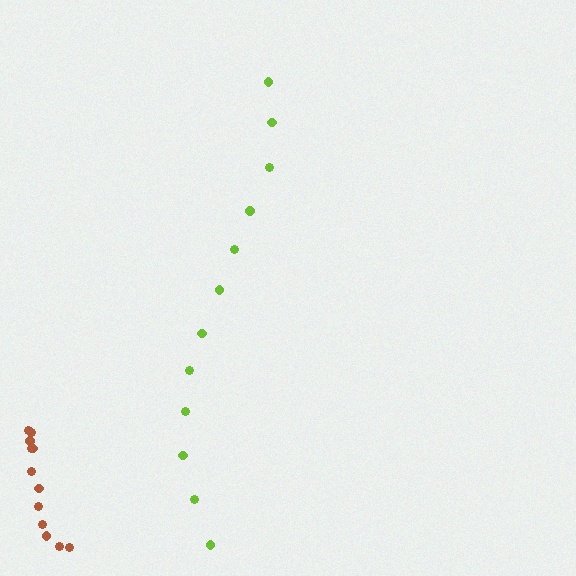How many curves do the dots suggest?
There are 2 distinct paths.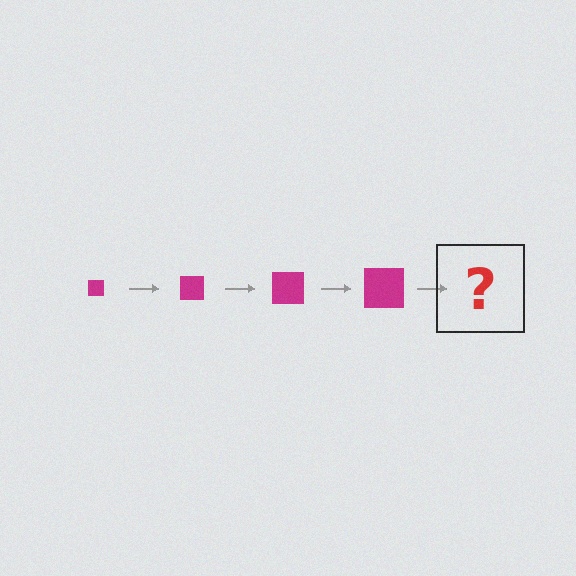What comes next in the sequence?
The next element should be a magenta square, larger than the previous one.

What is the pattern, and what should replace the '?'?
The pattern is that the square gets progressively larger each step. The '?' should be a magenta square, larger than the previous one.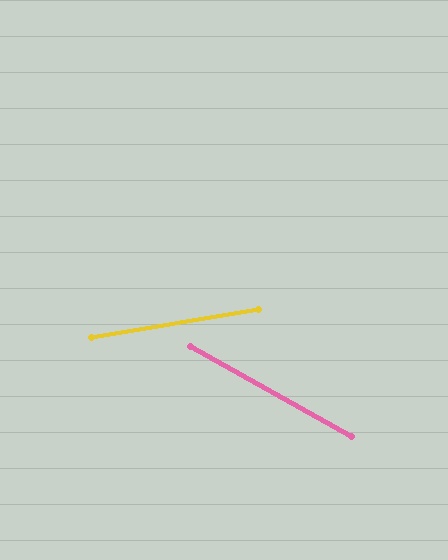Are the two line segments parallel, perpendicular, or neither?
Neither parallel nor perpendicular — they differ by about 39°.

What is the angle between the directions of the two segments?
Approximately 39 degrees.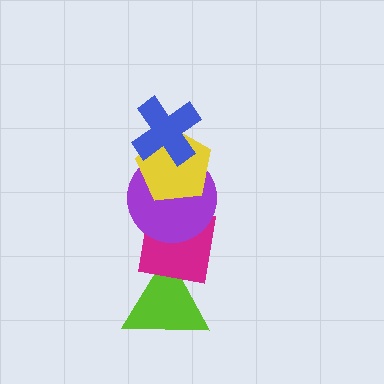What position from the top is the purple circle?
The purple circle is 3rd from the top.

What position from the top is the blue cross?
The blue cross is 1st from the top.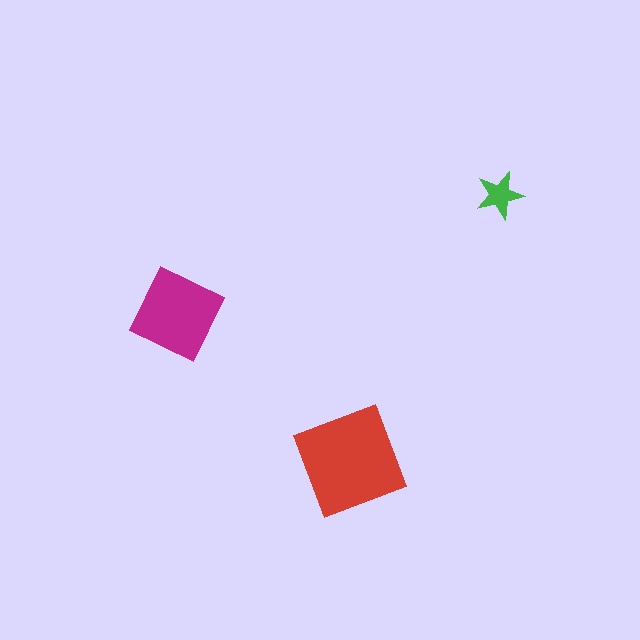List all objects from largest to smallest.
The red square, the magenta diamond, the green star.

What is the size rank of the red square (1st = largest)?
1st.